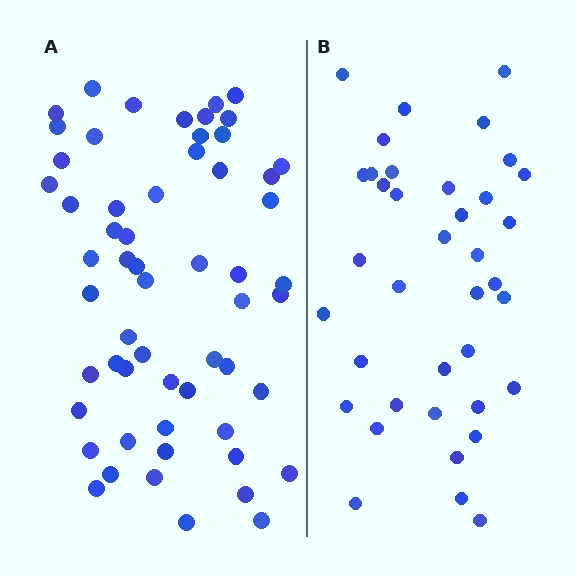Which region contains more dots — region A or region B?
Region A (the left region) has more dots.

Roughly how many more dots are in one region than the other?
Region A has approximately 20 more dots than region B.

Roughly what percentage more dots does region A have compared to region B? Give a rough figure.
About 55% more.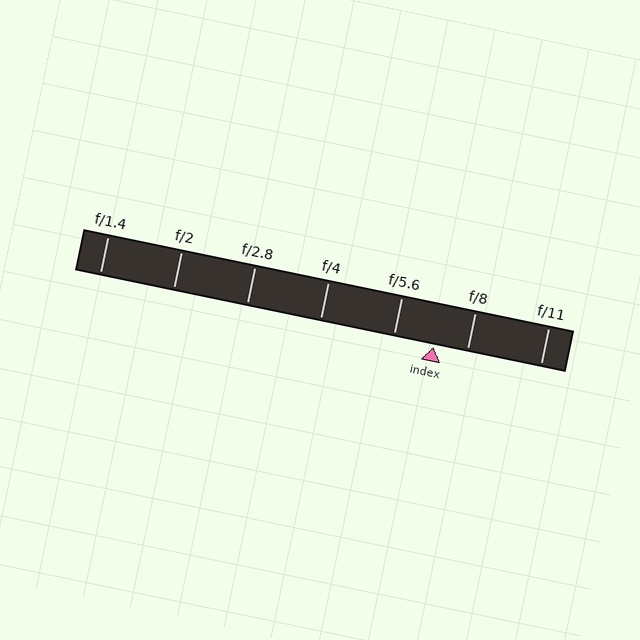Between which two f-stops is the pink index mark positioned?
The index mark is between f/5.6 and f/8.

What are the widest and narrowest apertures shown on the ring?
The widest aperture shown is f/1.4 and the narrowest is f/11.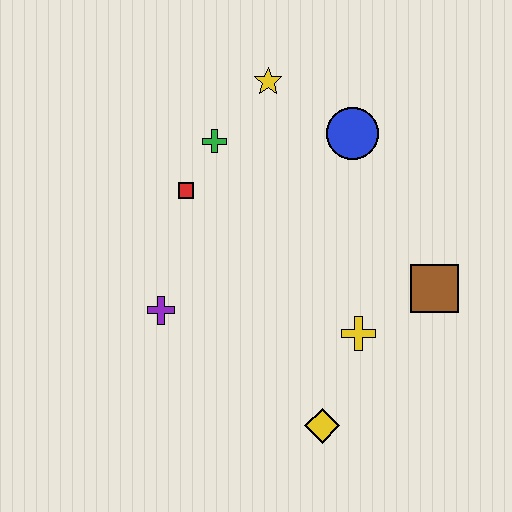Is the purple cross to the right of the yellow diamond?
No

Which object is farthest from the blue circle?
The yellow diamond is farthest from the blue circle.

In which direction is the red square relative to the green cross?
The red square is below the green cross.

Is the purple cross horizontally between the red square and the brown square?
No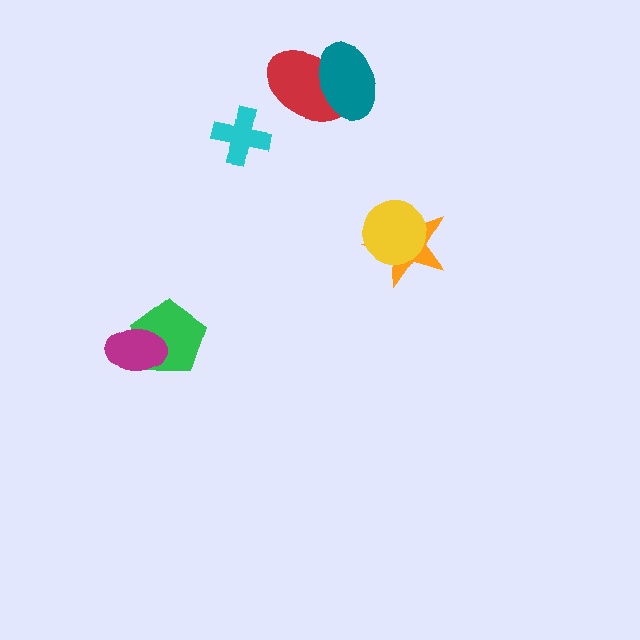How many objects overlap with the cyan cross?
0 objects overlap with the cyan cross.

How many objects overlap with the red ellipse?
1 object overlaps with the red ellipse.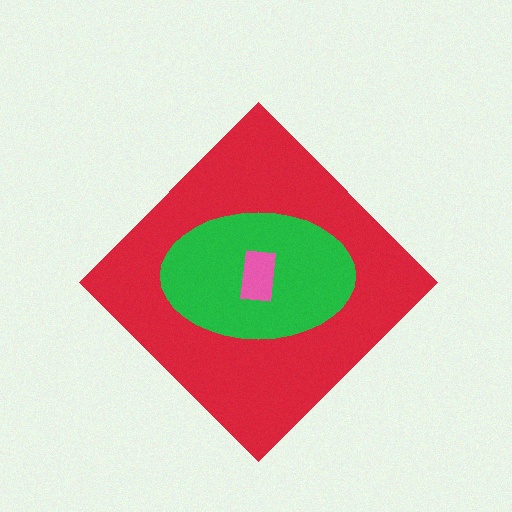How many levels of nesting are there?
3.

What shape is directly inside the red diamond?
The green ellipse.